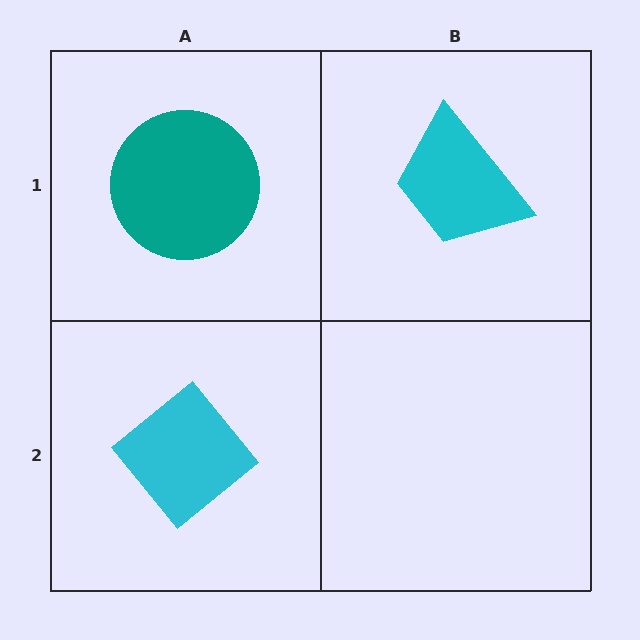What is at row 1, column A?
A teal circle.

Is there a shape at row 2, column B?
No, that cell is empty.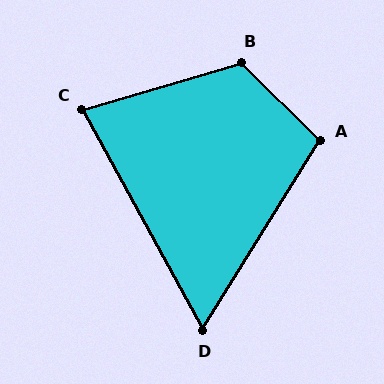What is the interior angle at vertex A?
Approximately 103 degrees (obtuse).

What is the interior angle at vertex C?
Approximately 77 degrees (acute).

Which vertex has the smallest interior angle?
D, at approximately 61 degrees.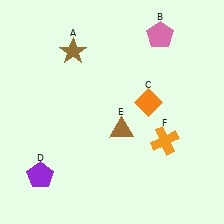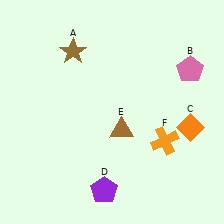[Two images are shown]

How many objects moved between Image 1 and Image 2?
3 objects moved between the two images.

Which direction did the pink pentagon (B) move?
The pink pentagon (B) moved down.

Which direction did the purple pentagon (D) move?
The purple pentagon (D) moved right.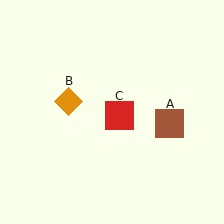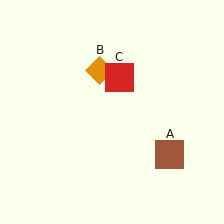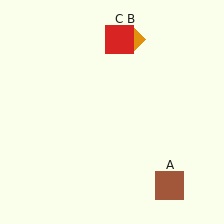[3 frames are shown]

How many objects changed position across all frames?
3 objects changed position: brown square (object A), orange diamond (object B), red square (object C).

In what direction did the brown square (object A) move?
The brown square (object A) moved down.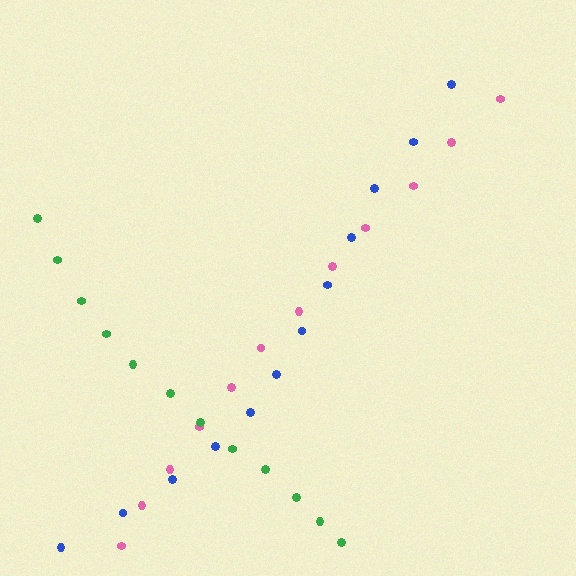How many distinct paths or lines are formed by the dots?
There are 3 distinct paths.